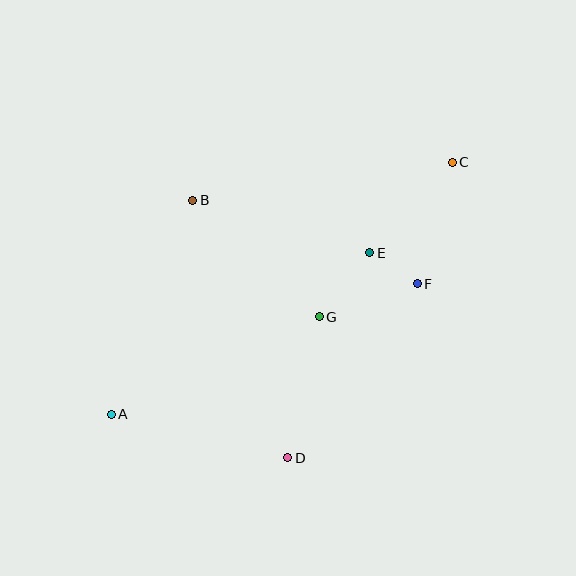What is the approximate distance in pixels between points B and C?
The distance between B and C is approximately 262 pixels.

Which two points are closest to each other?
Points E and F are closest to each other.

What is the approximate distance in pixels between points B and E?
The distance between B and E is approximately 184 pixels.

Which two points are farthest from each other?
Points A and C are farthest from each other.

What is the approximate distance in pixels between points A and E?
The distance between A and E is approximately 305 pixels.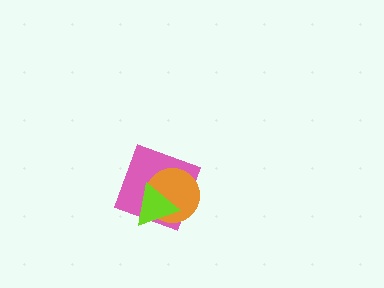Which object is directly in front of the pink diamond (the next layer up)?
The orange circle is directly in front of the pink diamond.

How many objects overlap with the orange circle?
2 objects overlap with the orange circle.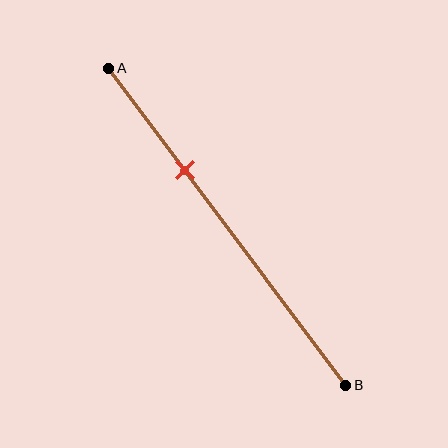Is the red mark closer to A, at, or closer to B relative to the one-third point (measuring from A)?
The red mark is approximately at the one-third point of segment AB.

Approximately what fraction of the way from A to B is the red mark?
The red mark is approximately 30% of the way from A to B.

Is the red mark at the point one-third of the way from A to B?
Yes, the mark is approximately at the one-third point.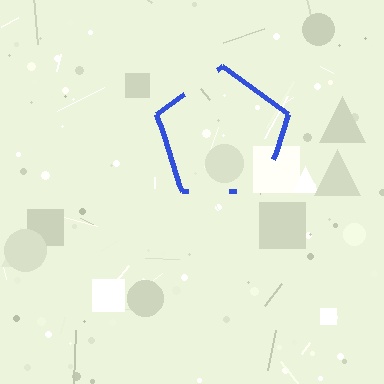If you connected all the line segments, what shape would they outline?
They would outline a pentagon.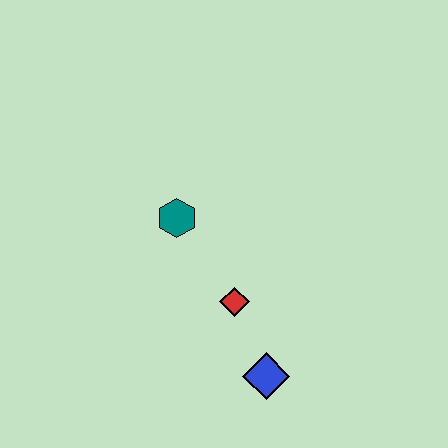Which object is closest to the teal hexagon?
The red diamond is closest to the teal hexagon.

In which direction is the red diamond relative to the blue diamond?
The red diamond is above the blue diamond.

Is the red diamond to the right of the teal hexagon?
Yes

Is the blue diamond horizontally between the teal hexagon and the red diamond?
No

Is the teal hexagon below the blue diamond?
No